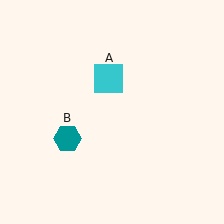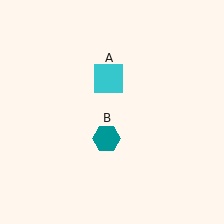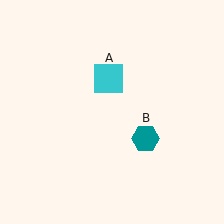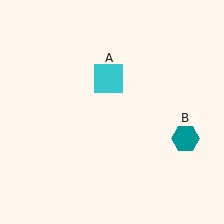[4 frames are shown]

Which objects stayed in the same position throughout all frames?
Cyan square (object A) remained stationary.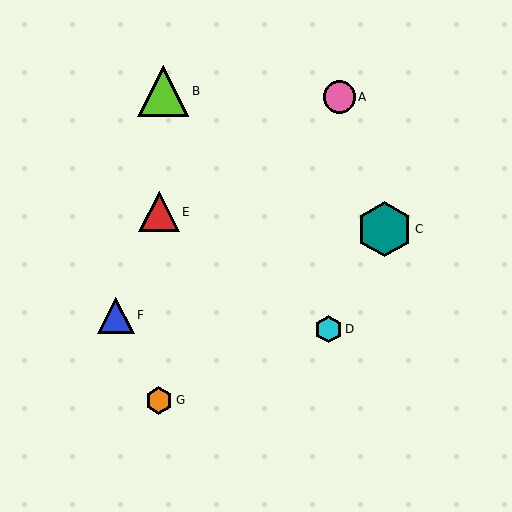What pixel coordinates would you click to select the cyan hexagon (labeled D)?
Click at (328, 329) to select the cyan hexagon D.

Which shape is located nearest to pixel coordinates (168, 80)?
The lime triangle (labeled B) at (163, 91) is nearest to that location.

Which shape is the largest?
The teal hexagon (labeled C) is the largest.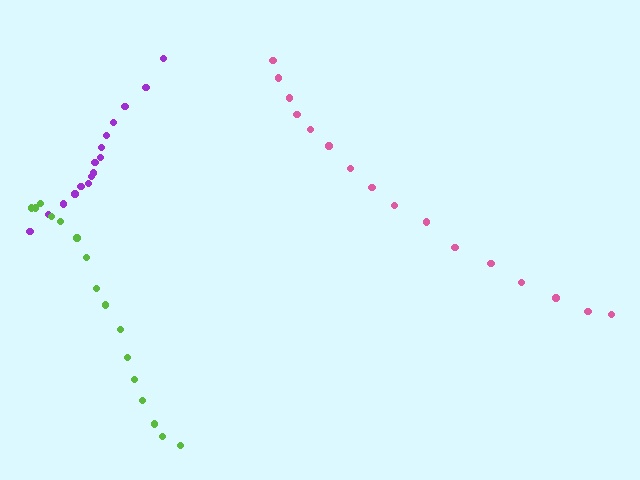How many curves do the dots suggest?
There are 3 distinct paths.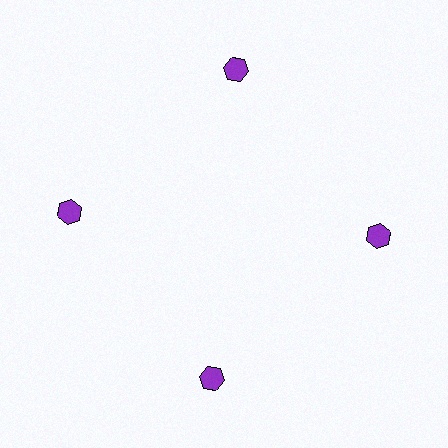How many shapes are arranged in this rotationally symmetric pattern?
There are 4 shapes, arranged in 4 groups of 1.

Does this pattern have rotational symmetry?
Yes, this pattern has 4-fold rotational symmetry. It looks the same after rotating 90 degrees around the center.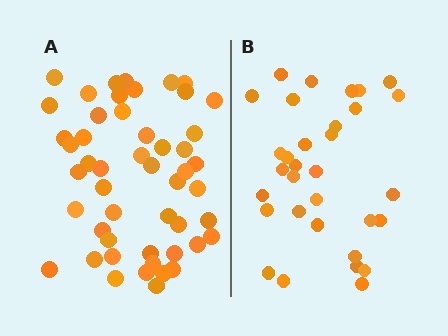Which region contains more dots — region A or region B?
Region A (the left region) has more dots.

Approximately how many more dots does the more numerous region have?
Region A has approximately 20 more dots than region B.